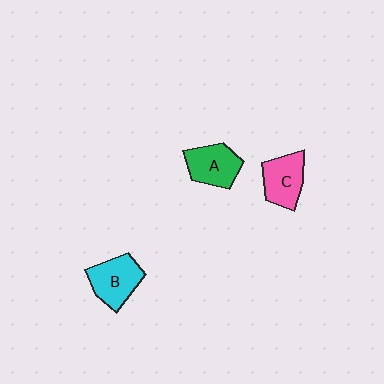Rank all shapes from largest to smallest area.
From largest to smallest: B (cyan), A (green), C (pink).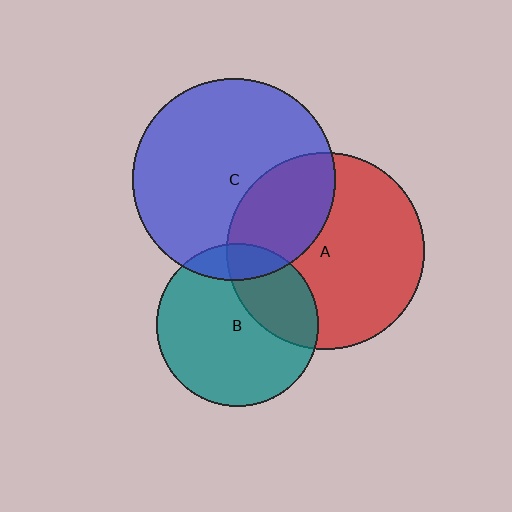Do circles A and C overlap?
Yes.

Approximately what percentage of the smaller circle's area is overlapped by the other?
Approximately 30%.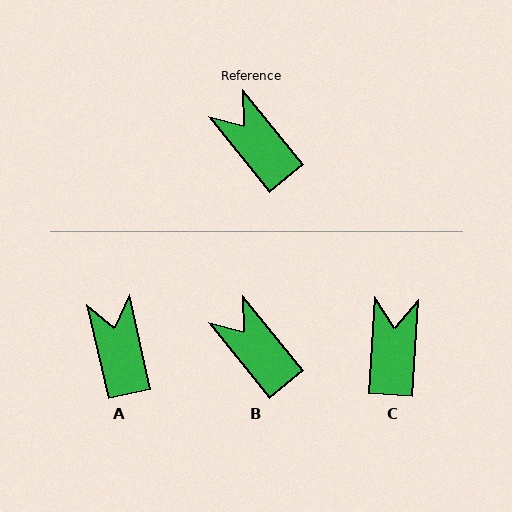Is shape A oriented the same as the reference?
No, it is off by about 26 degrees.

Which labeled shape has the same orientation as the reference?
B.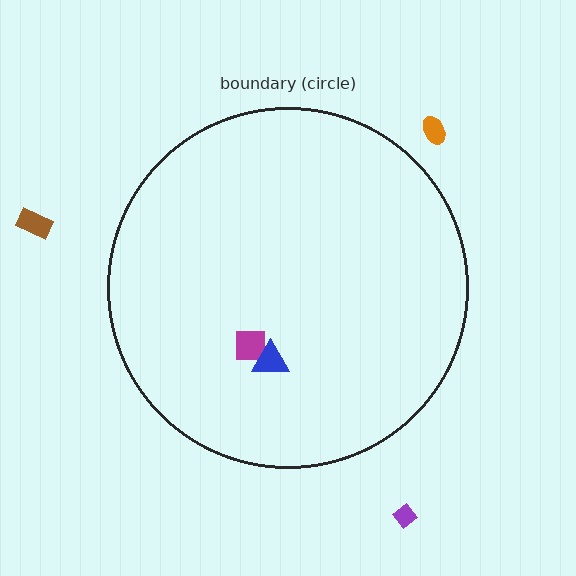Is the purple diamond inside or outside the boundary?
Outside.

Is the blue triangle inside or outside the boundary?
Inside.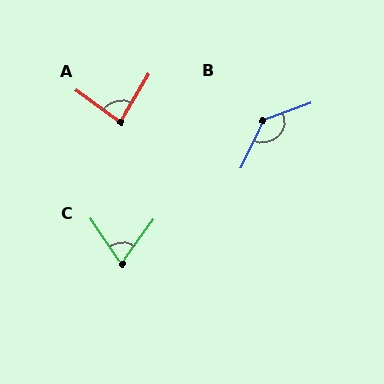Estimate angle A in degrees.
Approximately 85 degrees.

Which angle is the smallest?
C, at approximately 70 degrees.